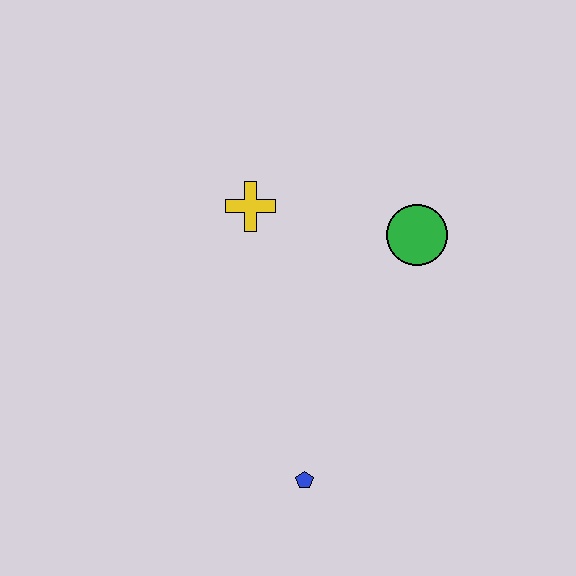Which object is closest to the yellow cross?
The green circle is closest to the yellow cross.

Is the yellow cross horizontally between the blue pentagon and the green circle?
No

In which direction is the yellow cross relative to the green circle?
The yellow cross is to the left of the green circle.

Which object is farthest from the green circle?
The blue pentagon is farthest from the green circle.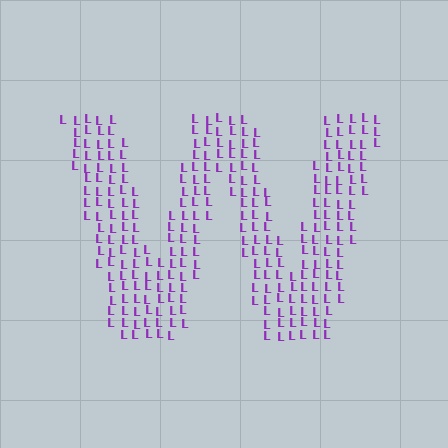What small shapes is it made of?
It is made of small letter L's.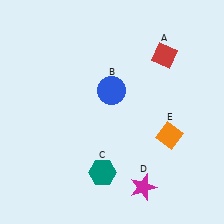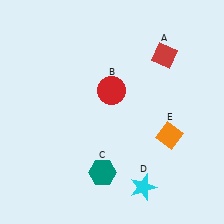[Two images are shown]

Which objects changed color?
B changed from blue to red. D changed from magenta to cyan.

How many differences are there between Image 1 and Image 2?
There are 2 differences between the two images.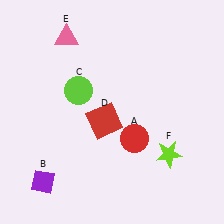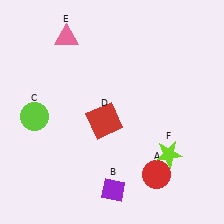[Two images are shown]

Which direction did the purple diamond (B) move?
The purple diamond (B) moved right.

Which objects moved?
The objects that moved are: the red circle (A), the purple diamond (B), the lime circle (C).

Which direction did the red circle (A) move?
The red circle (A) moved down.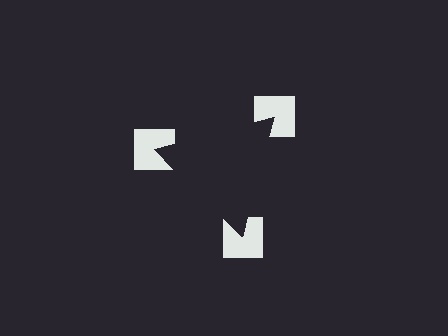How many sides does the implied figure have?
3 sides.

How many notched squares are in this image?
There are 3 — one at each vertex of the illusory triangle.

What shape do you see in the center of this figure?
An illusory triangle — its edges are inferred from the aligned wedge cuts in the notched squares, not physically drawn.